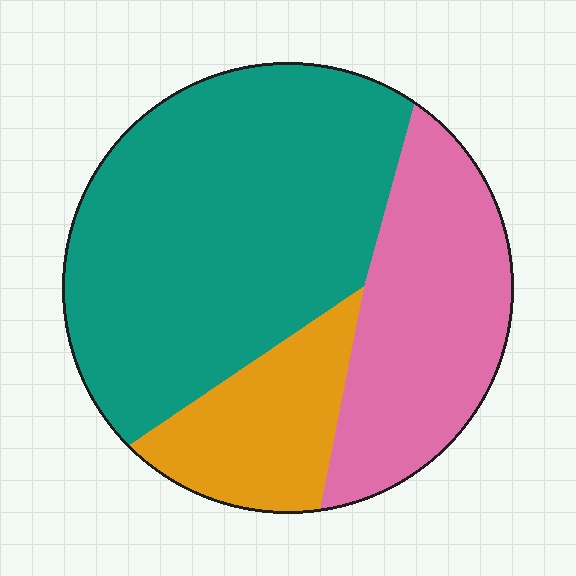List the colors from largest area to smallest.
From largest to smallest: teal, pink, orange.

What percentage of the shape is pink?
Pink covers about 30% of the shape.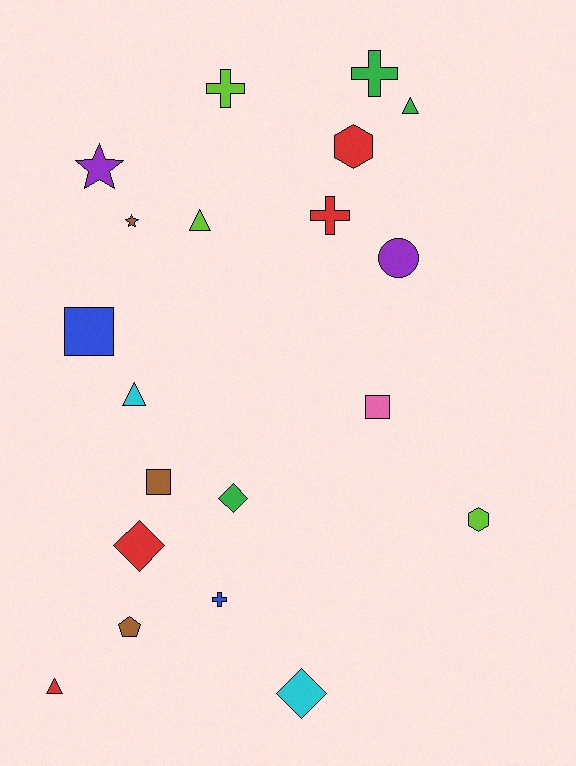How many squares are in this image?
There are 3 squares.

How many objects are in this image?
There are 20 objects.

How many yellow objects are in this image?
There are no yellow objects.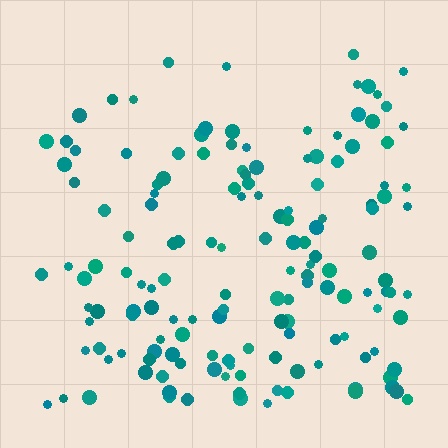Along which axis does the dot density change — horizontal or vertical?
Vertical.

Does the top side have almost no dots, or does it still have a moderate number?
Still a moderate number, just noticeably fewer than the bottom.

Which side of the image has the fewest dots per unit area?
The top.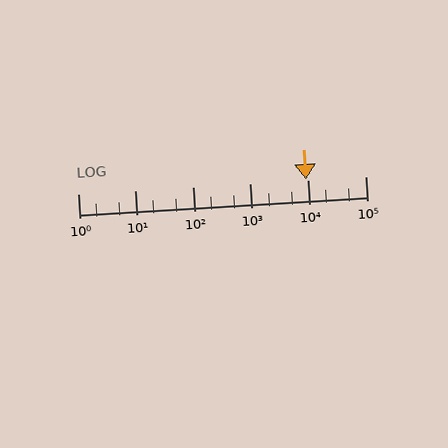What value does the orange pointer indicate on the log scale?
The pointer indicates approximately 9400.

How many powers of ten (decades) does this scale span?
The scale spans 5 decades, from 1 to 100000.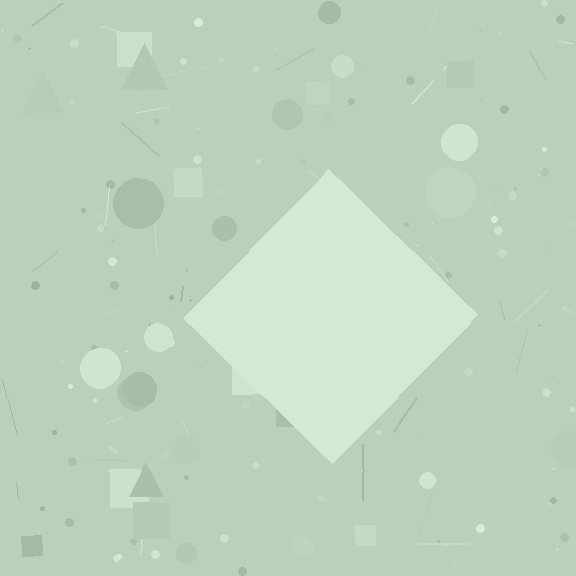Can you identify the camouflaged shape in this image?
The camouflaged shape is a diamond.